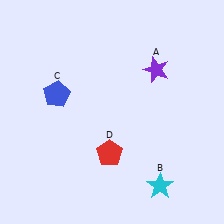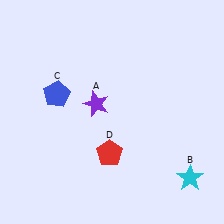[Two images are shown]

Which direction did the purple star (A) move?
The purple star (A) moved left.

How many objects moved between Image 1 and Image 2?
2 objects moved between the two images.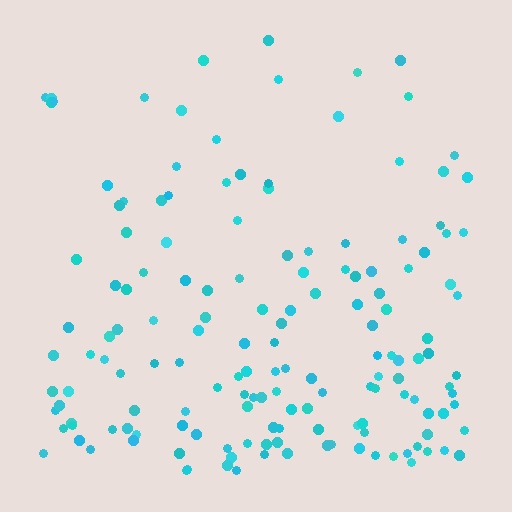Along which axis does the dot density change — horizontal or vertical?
Vertical.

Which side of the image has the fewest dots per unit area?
The top.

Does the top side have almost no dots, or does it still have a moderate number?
Still a moderate number, just noticeably fewer than the bottom.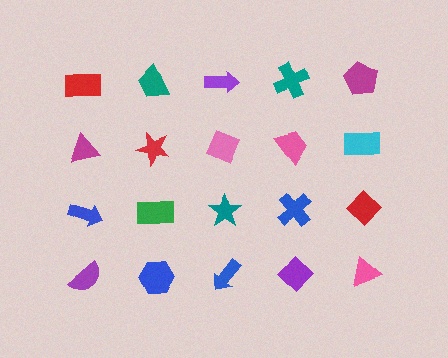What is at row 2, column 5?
A cyan rectangle.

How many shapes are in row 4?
5 shapes.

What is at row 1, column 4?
A teal cross.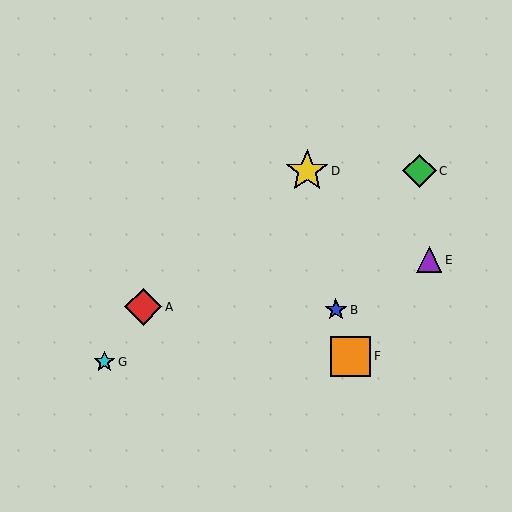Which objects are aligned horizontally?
Objects C, D are aligned horizontally.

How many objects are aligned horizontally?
2 objects (C, D) are aligned horizontally.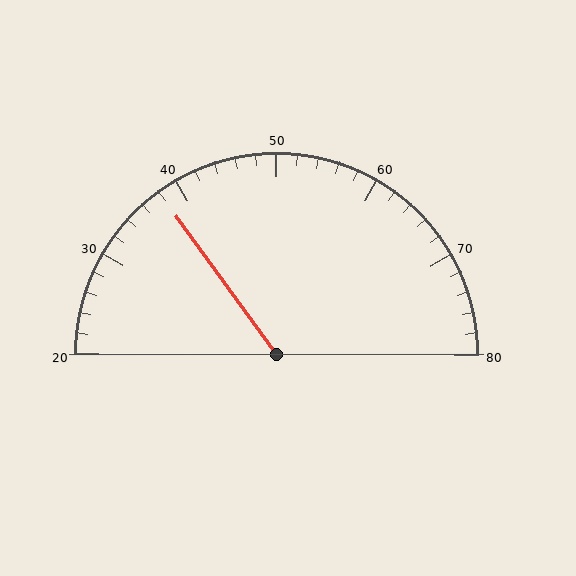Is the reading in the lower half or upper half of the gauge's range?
The reading is in the lower half of the range (20 to 80).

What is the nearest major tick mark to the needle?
The nearest major tick mark is 40.